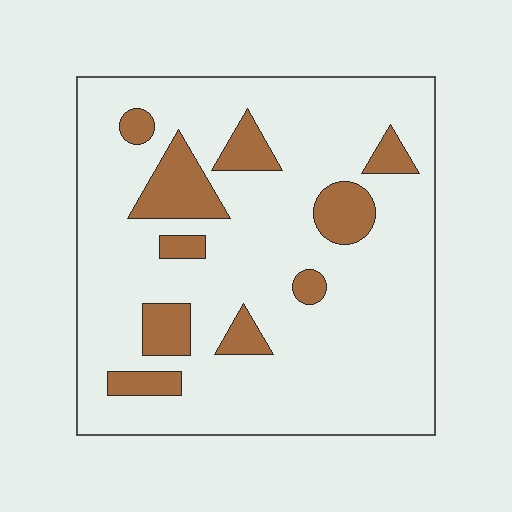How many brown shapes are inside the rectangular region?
10.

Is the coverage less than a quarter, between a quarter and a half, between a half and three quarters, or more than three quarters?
Less than a quarter.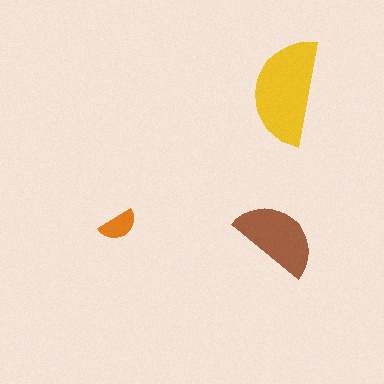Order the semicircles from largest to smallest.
the yellow one, the brown one, the orange one.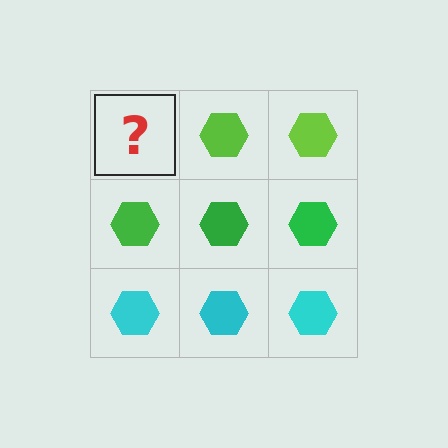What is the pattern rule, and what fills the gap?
The rule is that each row has a consistent color. The gap should be filled with a lime hexagon.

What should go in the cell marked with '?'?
The missing cell should contain a lime hexagon.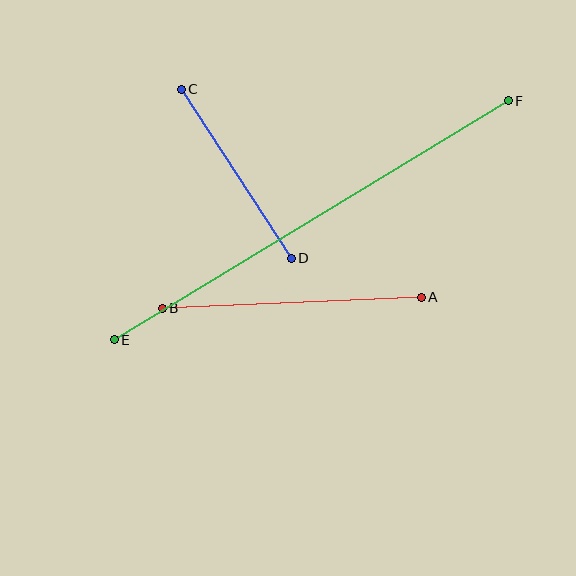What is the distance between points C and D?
The distance is approximately 202 pixels.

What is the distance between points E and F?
The distance is approximately 460 pixels.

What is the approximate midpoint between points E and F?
The midpoint is at approximately (311, 220) pixels.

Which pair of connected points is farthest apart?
Points E and F are farthest apart.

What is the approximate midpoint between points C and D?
The midpoint is at approximately (237, 174) pixels.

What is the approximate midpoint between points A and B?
The midpoint is at approximately (292, 303) pixels.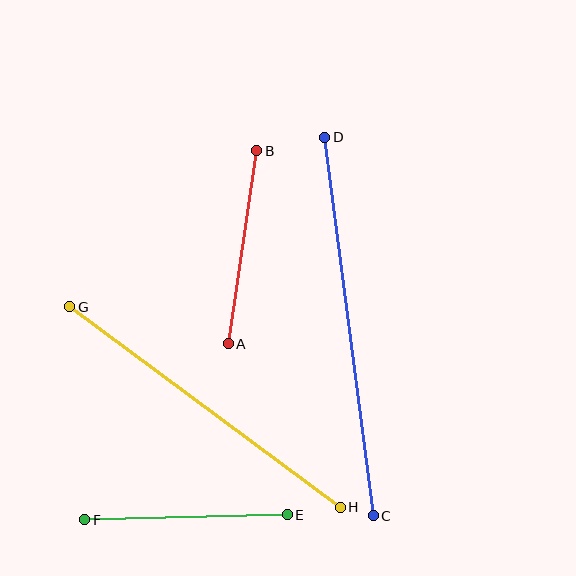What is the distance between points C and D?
The distance is approximately 382 pixels.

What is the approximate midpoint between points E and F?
The midpoint is at approximately (186, 517) pixels.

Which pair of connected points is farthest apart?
Points C and D are farthest apart.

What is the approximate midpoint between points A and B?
The midpoint is at approximately (242, 247) pixels.